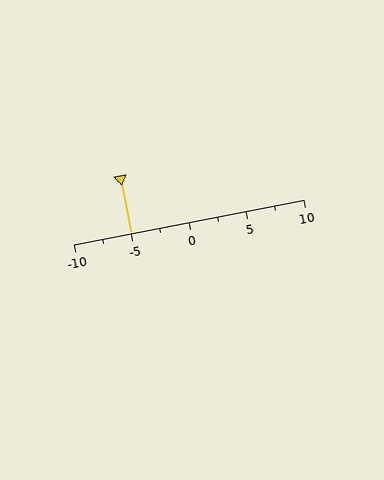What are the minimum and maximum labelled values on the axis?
The axis runs from -10 to 10.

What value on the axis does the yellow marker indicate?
The marker indicates approximately -5.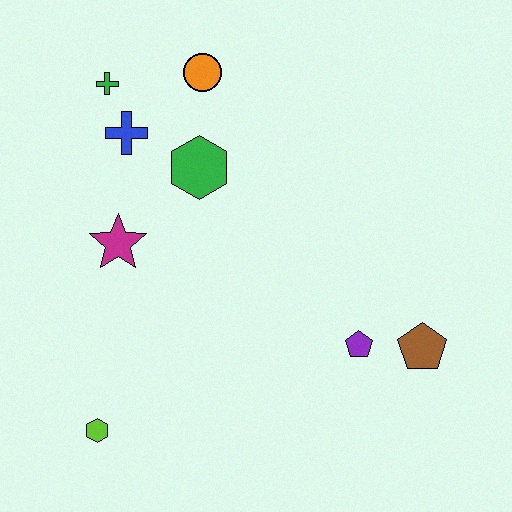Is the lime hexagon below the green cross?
Yes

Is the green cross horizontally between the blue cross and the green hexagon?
No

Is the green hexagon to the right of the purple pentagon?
No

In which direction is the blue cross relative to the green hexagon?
The blue cross is to the left of the green hexagon.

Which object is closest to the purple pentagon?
The brown pentagon is closest to the purple pentagon.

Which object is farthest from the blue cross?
The brown pentagon is farthest from the blue cross.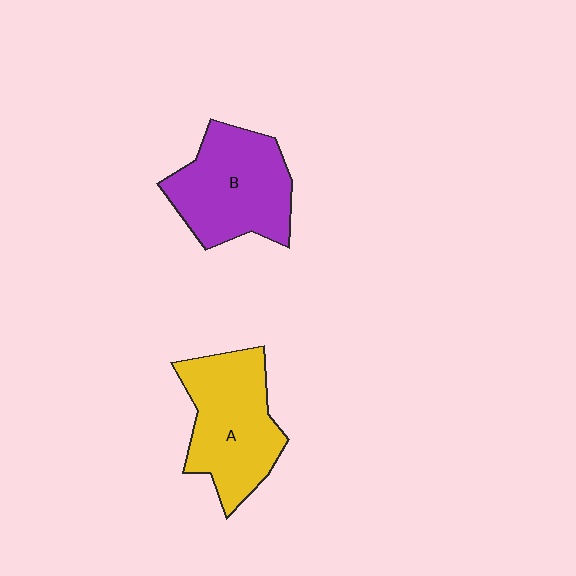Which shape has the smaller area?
Shape B (purple).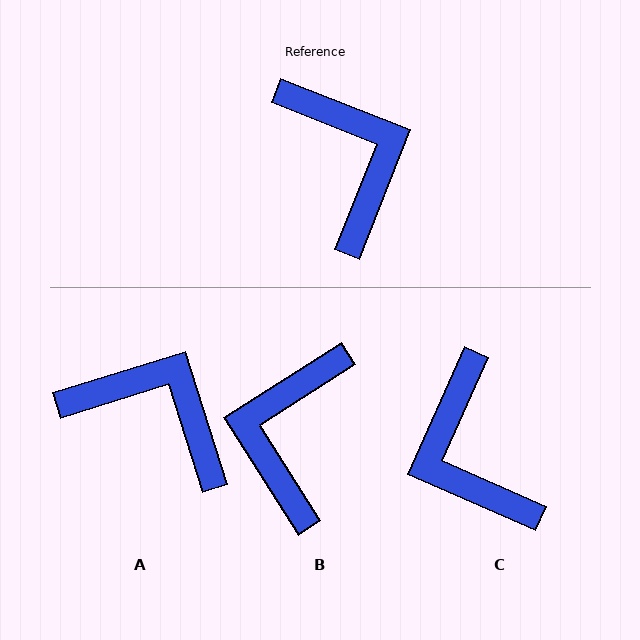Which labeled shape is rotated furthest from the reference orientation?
C, about 178 degrees away.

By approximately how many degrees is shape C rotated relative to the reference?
Approximately 178 degrees counter-clockwise.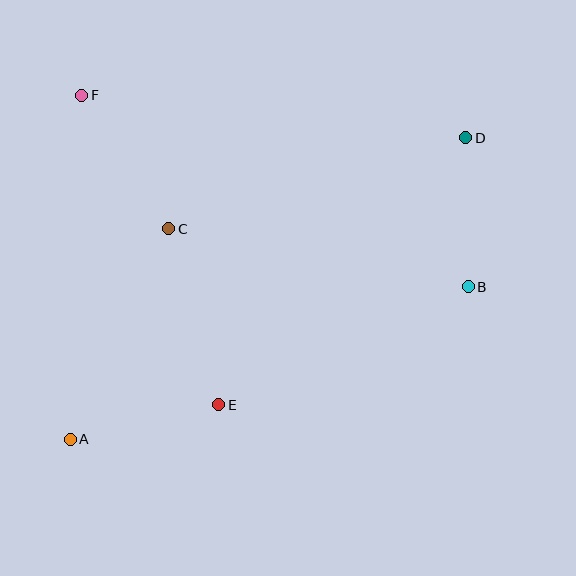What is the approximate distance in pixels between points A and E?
The distance between A and E is approximately 153 pixels.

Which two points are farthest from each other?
Points A and D are farthest from each other.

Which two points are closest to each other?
Points B and D are closest to each other.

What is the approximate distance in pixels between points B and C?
The distance between B and C is approximately 305 pixels.